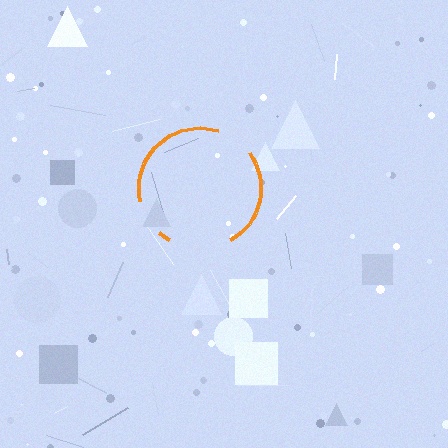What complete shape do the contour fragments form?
The contour fragments form a circle.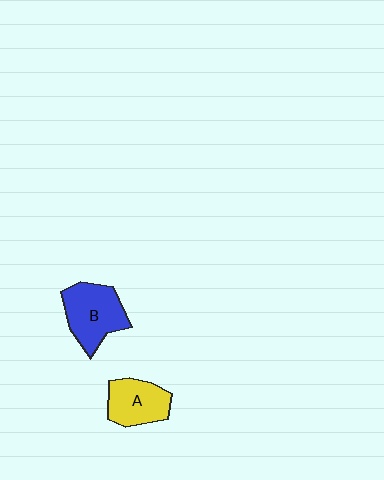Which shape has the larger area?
Shape B (blue).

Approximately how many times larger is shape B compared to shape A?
Approximately 1.3 times.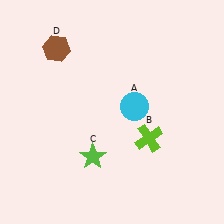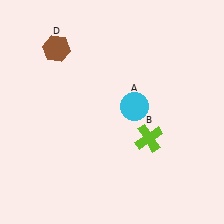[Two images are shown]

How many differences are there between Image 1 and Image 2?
There is 1 difference between the two images.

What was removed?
The lime star (C) was removed in Image 2.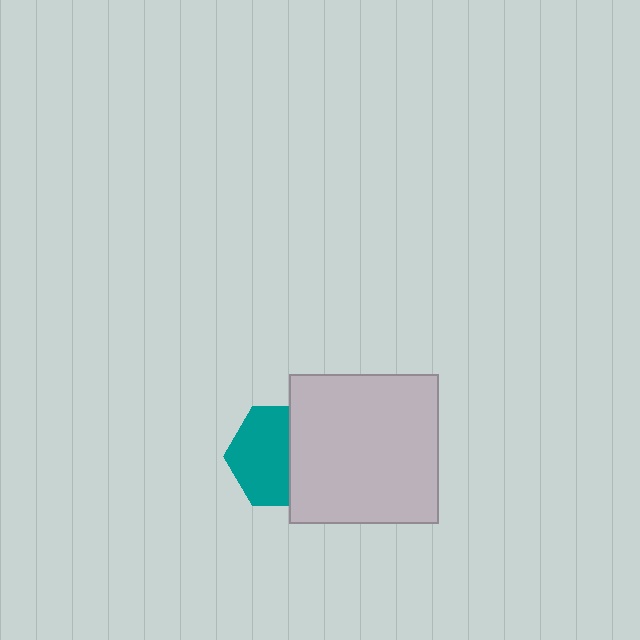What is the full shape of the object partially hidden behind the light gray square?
The partially hidden object is a teal hexagon.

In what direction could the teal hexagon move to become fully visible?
The teal hexagon could move left. That would shift it out from behind the light gray square entirely.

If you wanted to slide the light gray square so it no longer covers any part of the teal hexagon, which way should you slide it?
Slide it right — that is the most direct way to separate the two shapes.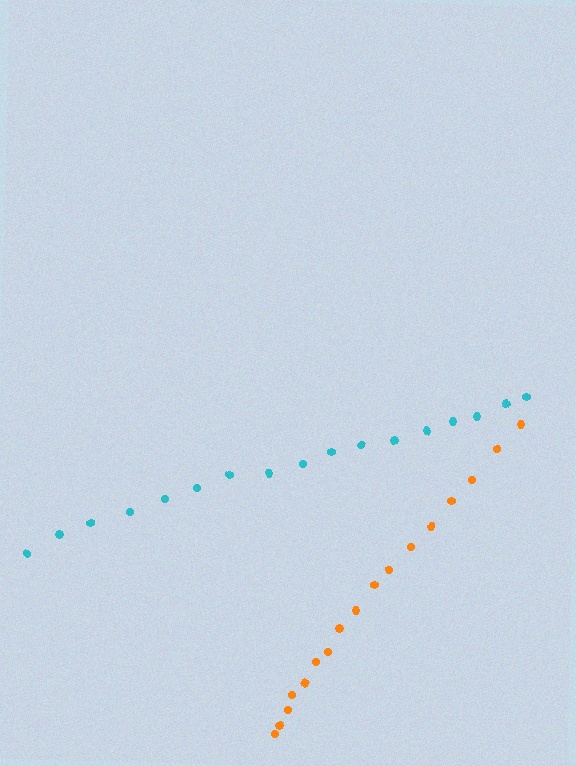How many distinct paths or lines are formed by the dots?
There are 2 distinct paths.